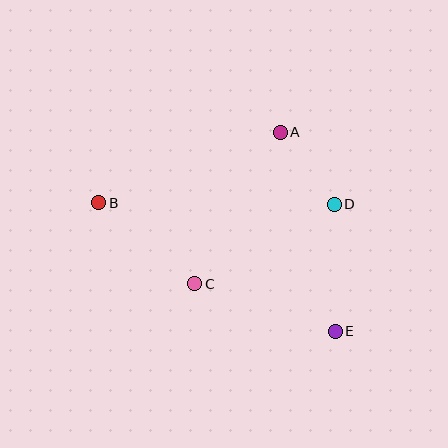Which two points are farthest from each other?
Points B and E are farthest from each other.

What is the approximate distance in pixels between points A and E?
The distance between A and E is approximately 206 pixels.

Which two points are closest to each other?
Points A and D are closest to each other.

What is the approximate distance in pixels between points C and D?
The distance between C and D is approximately 160 pixels.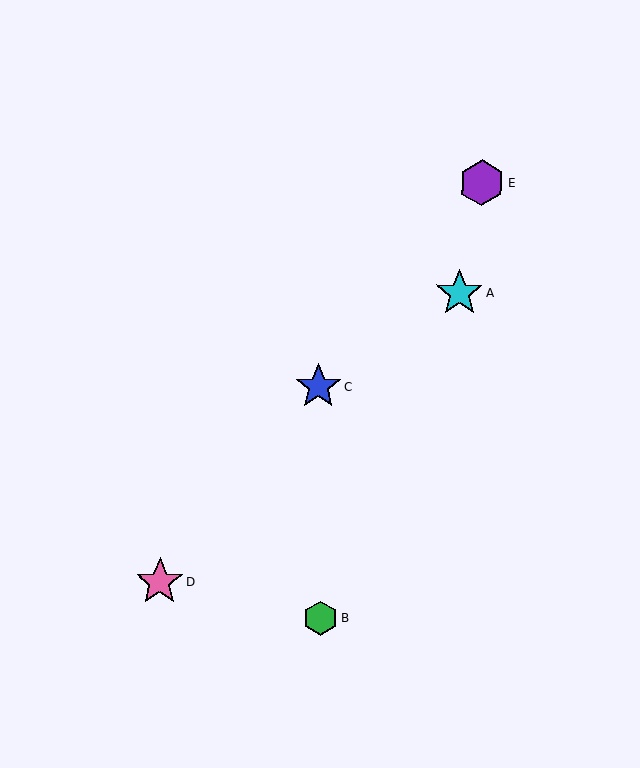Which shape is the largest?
The pink star (labeled D) is the largest.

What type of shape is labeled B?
Shape B is a green hexagon.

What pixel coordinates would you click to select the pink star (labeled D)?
Click at (159, 582) to select the pink star D.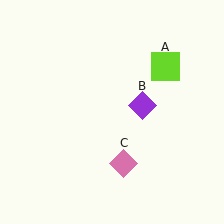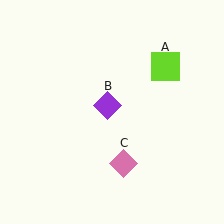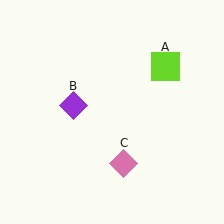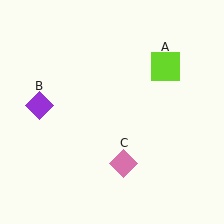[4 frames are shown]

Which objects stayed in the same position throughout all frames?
Lime square (object A) and pink diamond (object C) remained stationary.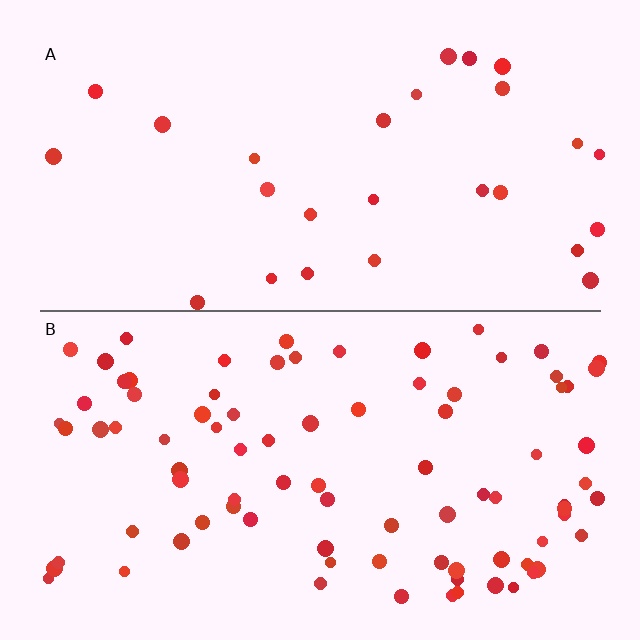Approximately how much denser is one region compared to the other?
Approximately 3.2× — region B over region A.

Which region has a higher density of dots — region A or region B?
B (the bottom).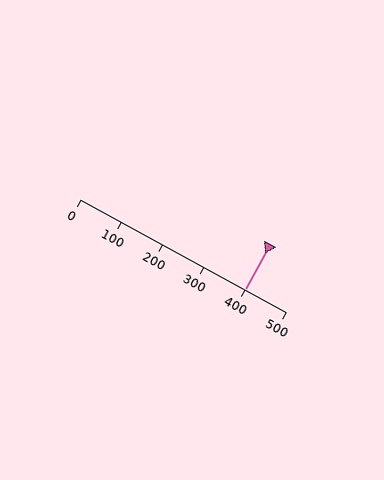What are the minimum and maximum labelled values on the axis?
The axis runs from 0 to 500.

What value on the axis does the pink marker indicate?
The marker indicates approximately 400.